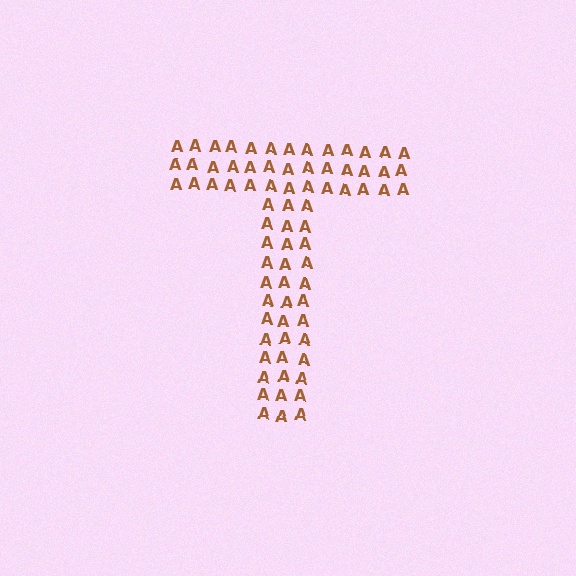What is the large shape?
The large shape is the letter T.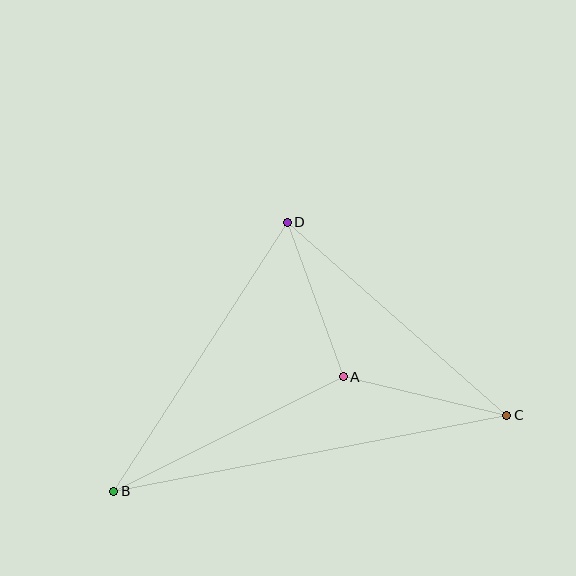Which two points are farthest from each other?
Points B and C are farthest from each other.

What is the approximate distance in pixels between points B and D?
The distance between B and D is approximately 320 pixels.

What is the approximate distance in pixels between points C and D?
The distance between C and D is approximately 292 pixels.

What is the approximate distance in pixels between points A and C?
The distance between A and C is approximately 168 pixels.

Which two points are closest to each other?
Points A and D are closest to each other.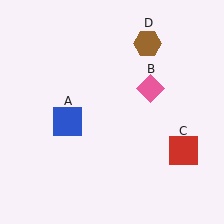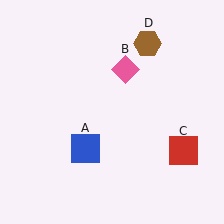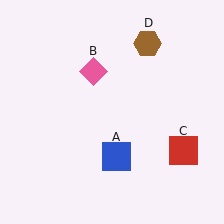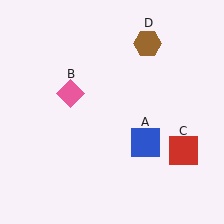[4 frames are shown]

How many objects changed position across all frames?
2 objects changed position: blue square (object A), pink diamond (object B).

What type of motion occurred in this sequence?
The blue square (object A), pink diamond (object B) rotated counterclockwise around the center of the scene.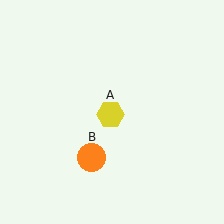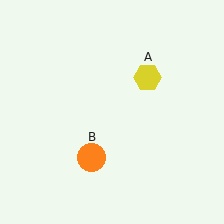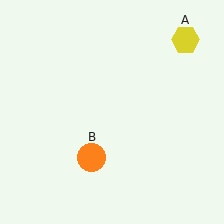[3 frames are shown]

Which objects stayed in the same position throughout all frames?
Orange circle (object B) remained stationary.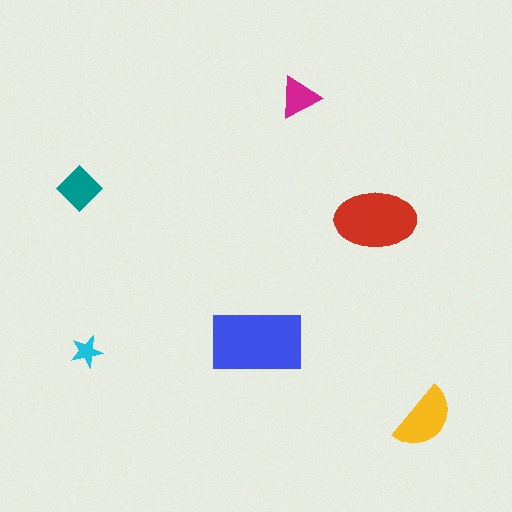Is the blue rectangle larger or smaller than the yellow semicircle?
Larger.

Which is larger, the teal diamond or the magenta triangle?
The teal diamond.